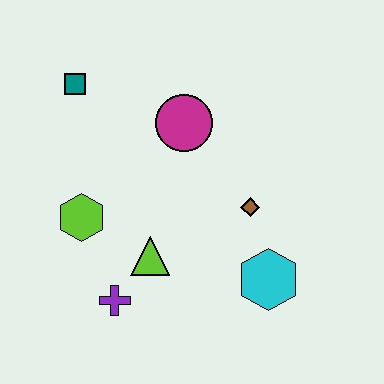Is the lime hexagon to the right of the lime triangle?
No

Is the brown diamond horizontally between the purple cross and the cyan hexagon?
Yes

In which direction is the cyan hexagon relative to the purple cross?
The cyan hexagon is to the right of the purple cross.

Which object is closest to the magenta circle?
The brown diamond is closest to the magenta circle.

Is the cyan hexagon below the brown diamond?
Yes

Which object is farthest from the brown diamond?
The teal square is farthest from the brown diamond.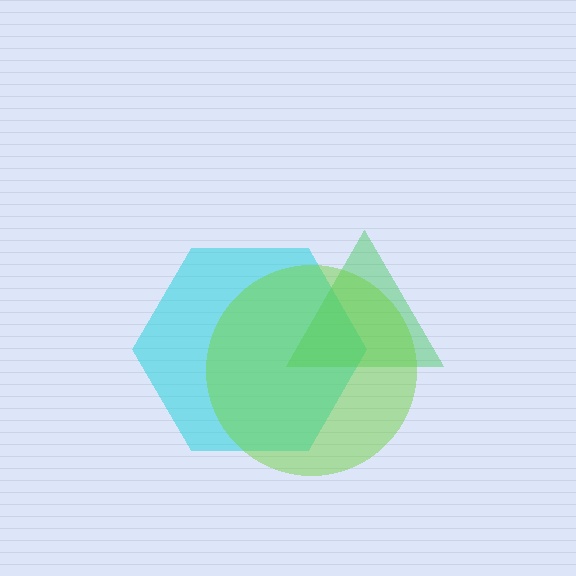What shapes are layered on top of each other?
The layered shapes are: a cyan hexagon, a green triangle, a lime circle.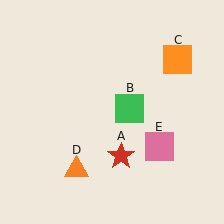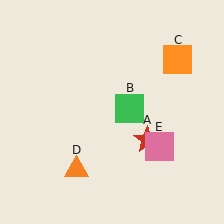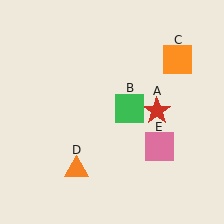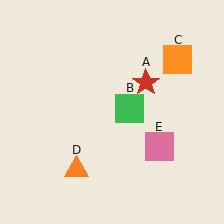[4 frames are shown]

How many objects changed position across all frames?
1 object changed position: red star (object A).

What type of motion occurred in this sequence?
The red star (object A) rotated counterclockwise around the center of the scene.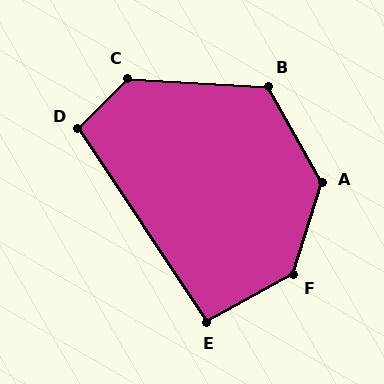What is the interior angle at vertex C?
Approximately 132 degrees (obtuse).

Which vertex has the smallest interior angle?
E, at approximately 95 degrees.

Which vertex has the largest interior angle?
F, at approximately 136 degrees.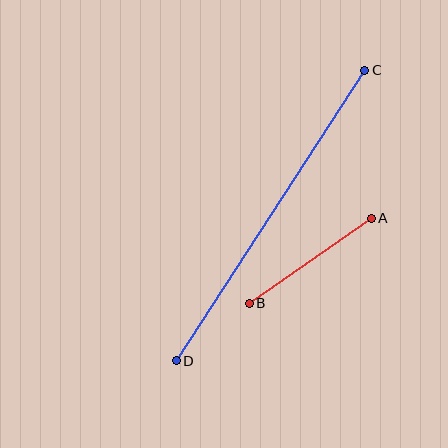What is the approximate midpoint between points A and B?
The midpoint is at approximately (310, 261) pixels.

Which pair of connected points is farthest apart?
Points C and D are farthest apart.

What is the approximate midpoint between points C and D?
The midpoint is at approximately (271, 215) pixels.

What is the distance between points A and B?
The distance is approximately 149 pixels.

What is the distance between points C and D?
The distance is approximately 346 pixels.